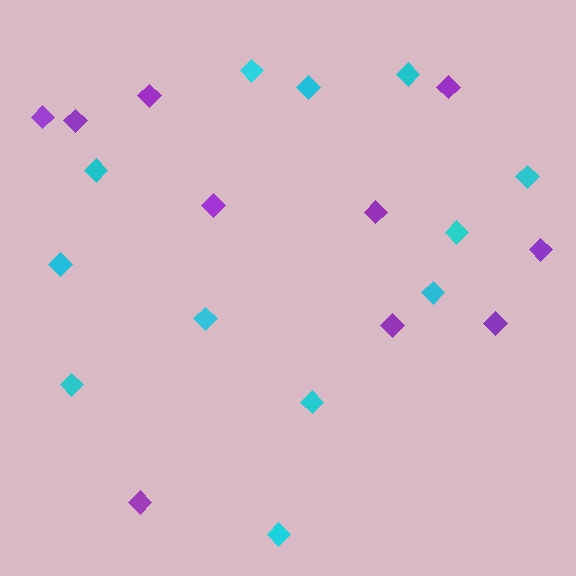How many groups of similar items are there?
There are 2 groups: one group of cyan diamonds (12) and one group of purple diamonds (10).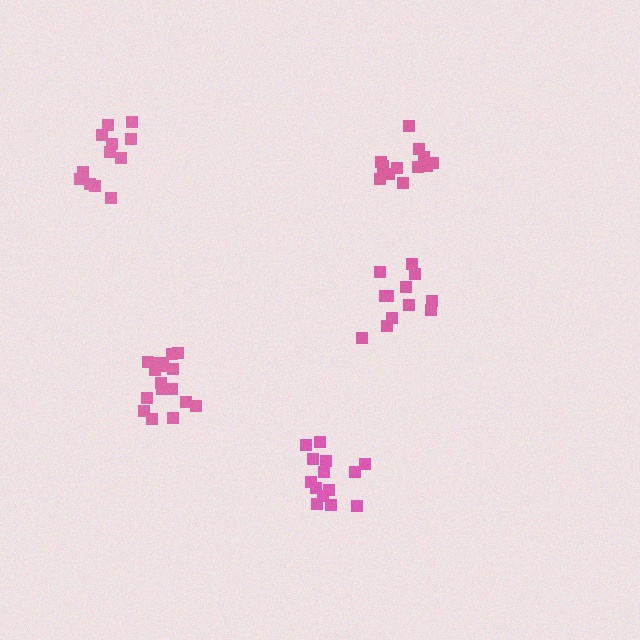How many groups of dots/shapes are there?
There are 5 groups.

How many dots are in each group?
Group 1: 14 dots, Group 2: 17 dots, Group 3: 12 dots, Group 4: 12 dots, Group 5: 12 dots (67 total).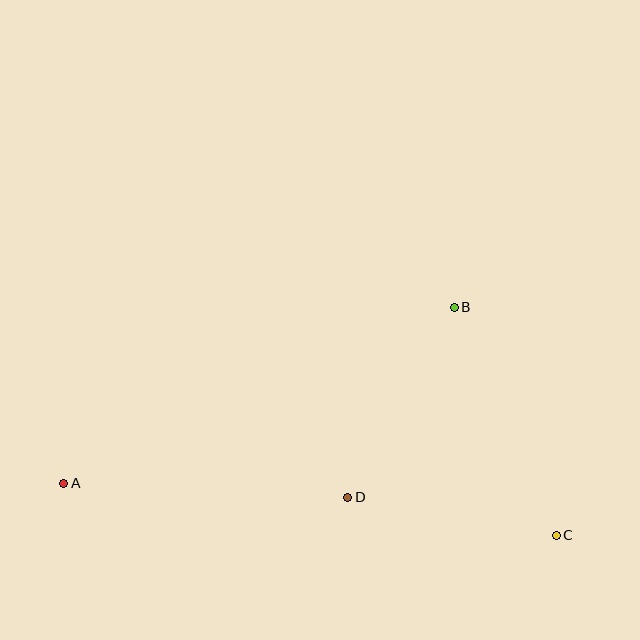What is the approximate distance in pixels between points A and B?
The distance between A and B is approximately 428 pixels.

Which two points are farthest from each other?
Points A and C are farthest from each other.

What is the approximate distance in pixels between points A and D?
The distance between A and D is approximately 284 pixels.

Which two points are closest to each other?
Points C and D are closest to each other.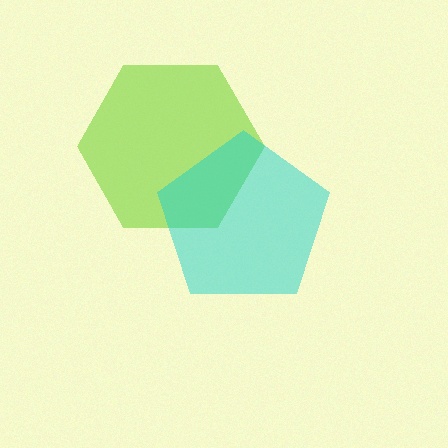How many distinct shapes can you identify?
There are 2 distinct shapes: a lime hexagon, a cyan pentagon.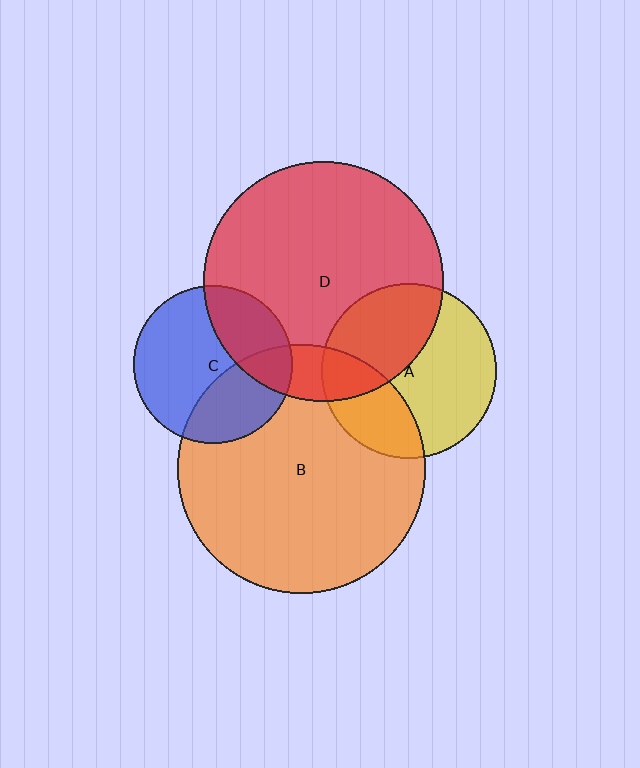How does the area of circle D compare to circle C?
Approximately 2.3 times.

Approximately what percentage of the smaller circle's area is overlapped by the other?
Approximately 35%.